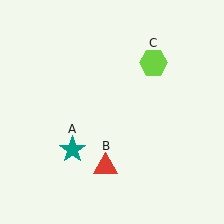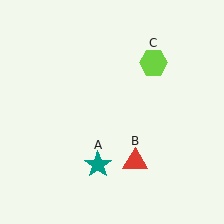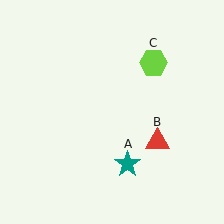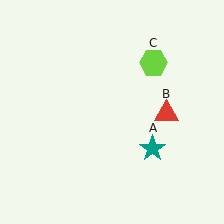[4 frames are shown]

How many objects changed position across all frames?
2 objects changed position: teal star (object A), red triangle (object B).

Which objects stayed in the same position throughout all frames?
Lime hexagon (object C) remained stationary.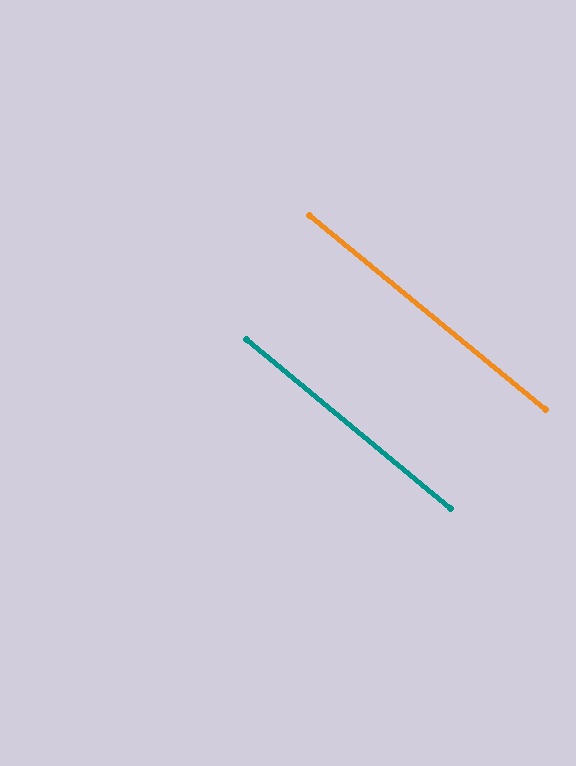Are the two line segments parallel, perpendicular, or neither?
Parallel — their directions differ by only 0.3°.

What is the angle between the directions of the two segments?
Approximately 0 degrees.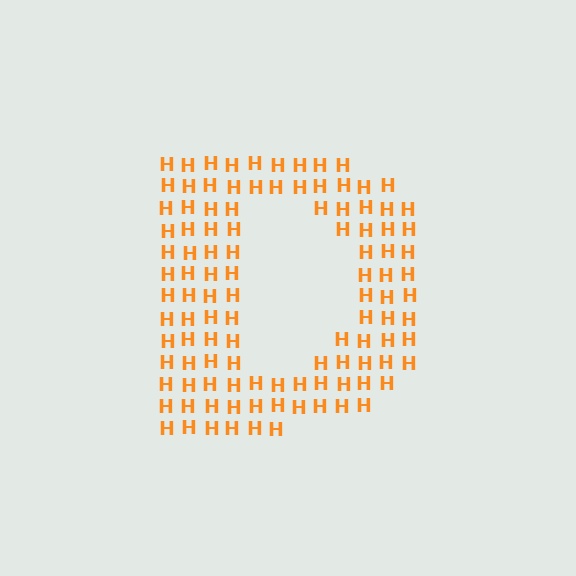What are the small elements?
The small elements are letter H's.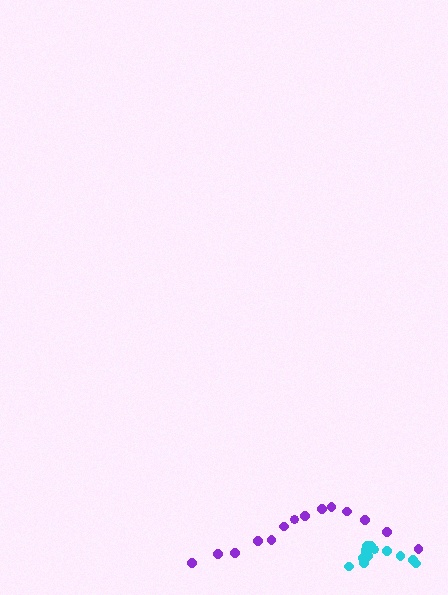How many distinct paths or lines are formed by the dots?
There are 2 distinct paths.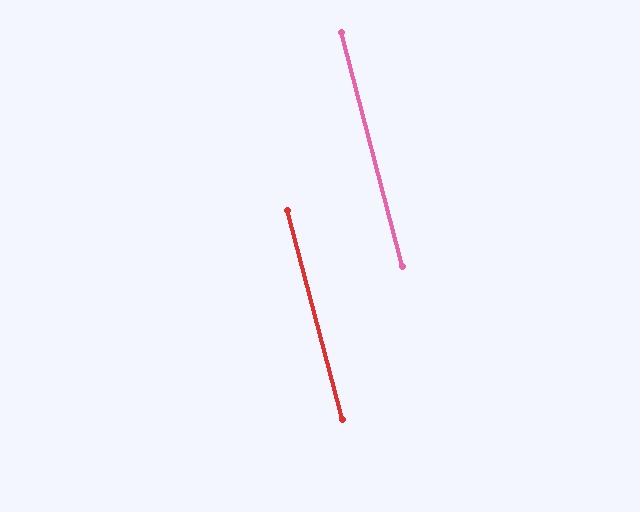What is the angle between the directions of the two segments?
Approximately 0 degrees.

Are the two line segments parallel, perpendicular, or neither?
Parallel — their directions differ by only 0.2°.